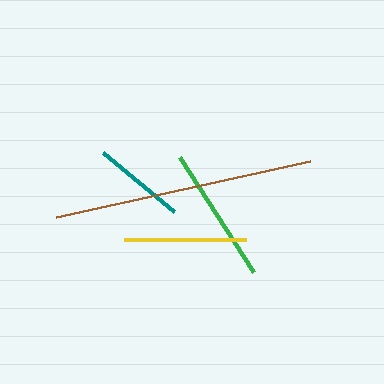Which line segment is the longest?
The brown line is the longest at approximately 259 pixels.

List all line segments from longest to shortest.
From longest to shortest: brown, green, yellow, teal.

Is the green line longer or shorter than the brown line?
The brown line is longer than the green line.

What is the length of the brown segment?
The brown segment is approximately 259 pixels long.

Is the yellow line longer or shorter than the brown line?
The brown line is longer than the yellow line.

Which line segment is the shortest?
The teal line is the shortest at approximately 92 pixels.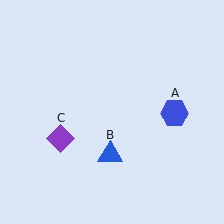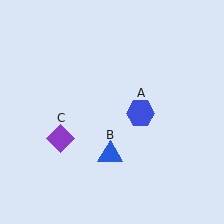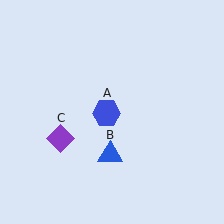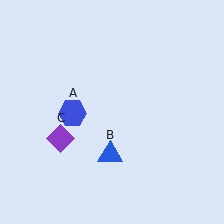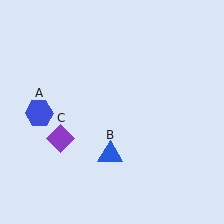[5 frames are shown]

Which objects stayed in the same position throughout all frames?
Blue triangle (object B) and purple diamond (object C) remained stationary.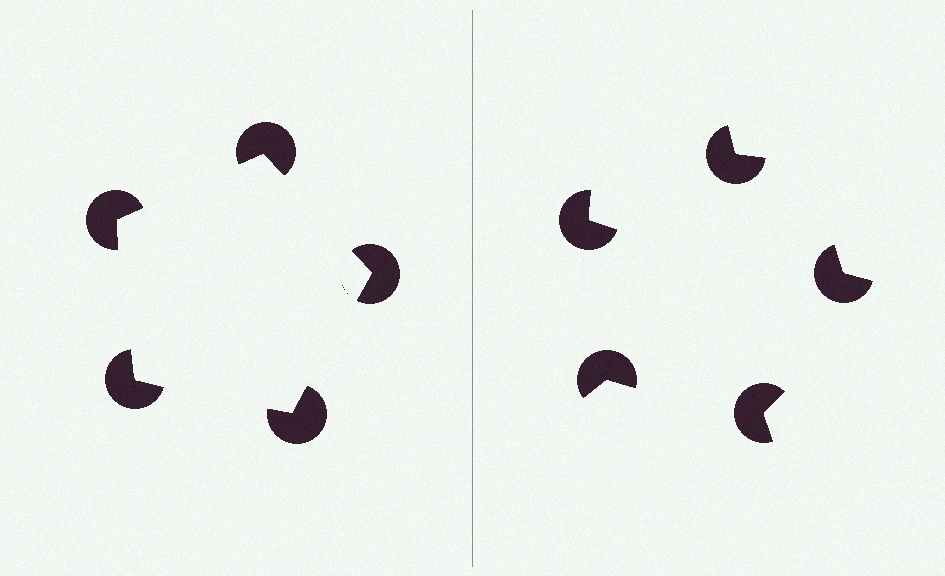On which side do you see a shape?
An illusory pentagon appears on the left side. On the right side the wedge cuts are rotated, so no coherent shape forms.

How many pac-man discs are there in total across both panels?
10 — 5 on each side.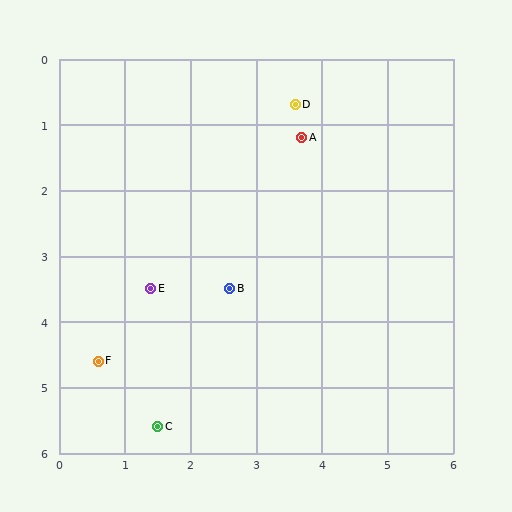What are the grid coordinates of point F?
Point F is at approximately (0.6, 4.6).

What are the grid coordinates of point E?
Point E is at approximately (1.4, 3.5).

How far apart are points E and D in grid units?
Points E and D are about 3.6 grid units apart.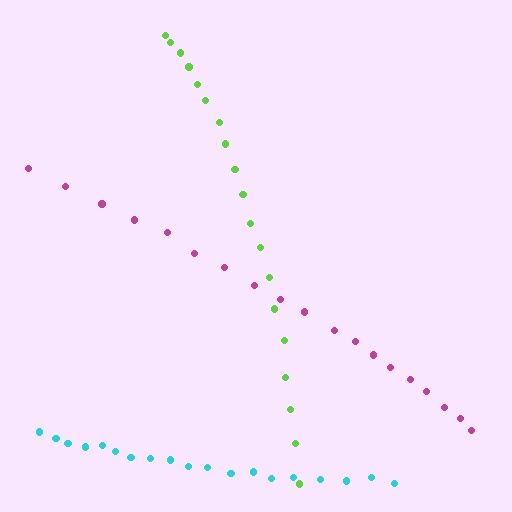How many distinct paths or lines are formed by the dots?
There are 3 distinct paths.